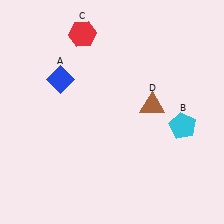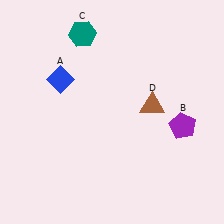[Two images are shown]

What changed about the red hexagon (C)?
In Image 1, C is red. In Image 2, it changed to teal.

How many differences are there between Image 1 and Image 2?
There are 2 differences between the two images.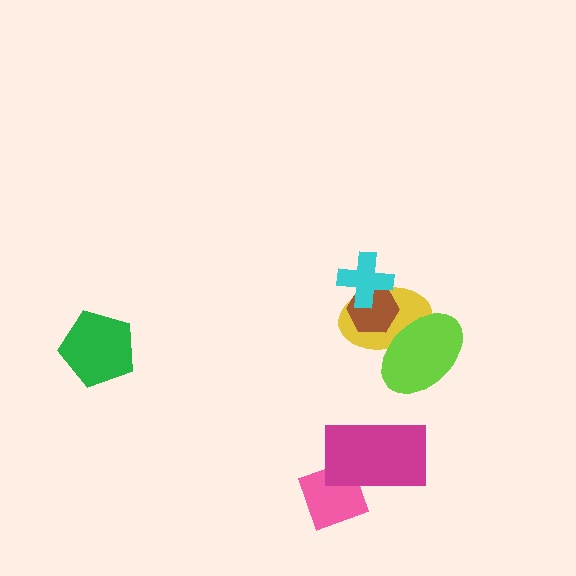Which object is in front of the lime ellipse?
The brown hexagon is in front of the lime ellipse.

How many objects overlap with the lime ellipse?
2 objects overlap with the lime ellipse.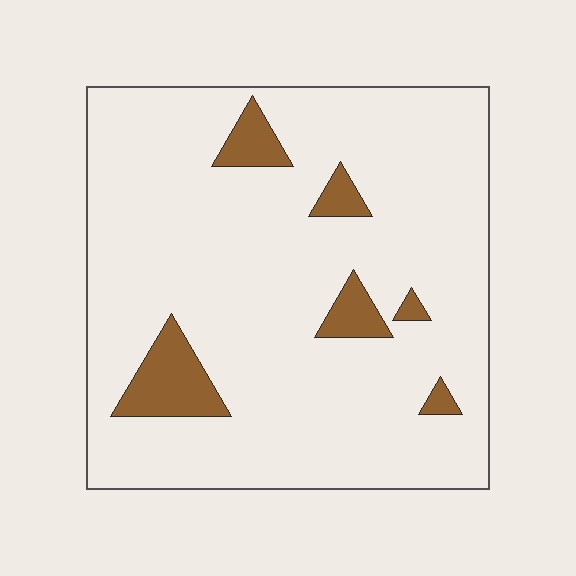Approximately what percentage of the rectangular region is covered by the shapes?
Approximately 10%.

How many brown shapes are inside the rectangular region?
6.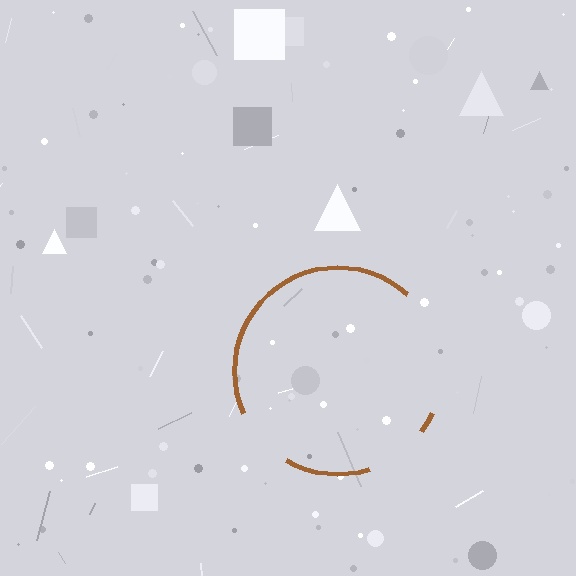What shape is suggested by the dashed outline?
The dashed outline suggests a circle.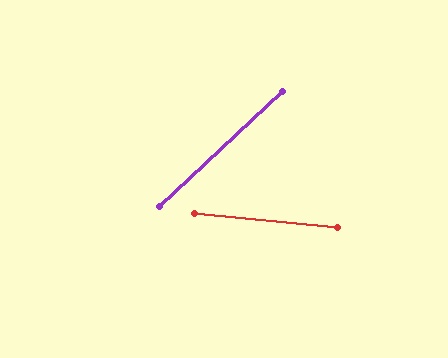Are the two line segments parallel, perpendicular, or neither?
Neither parallel nor perpendicular — they differ by about 49°.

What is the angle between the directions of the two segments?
Approximately 49 degrees.